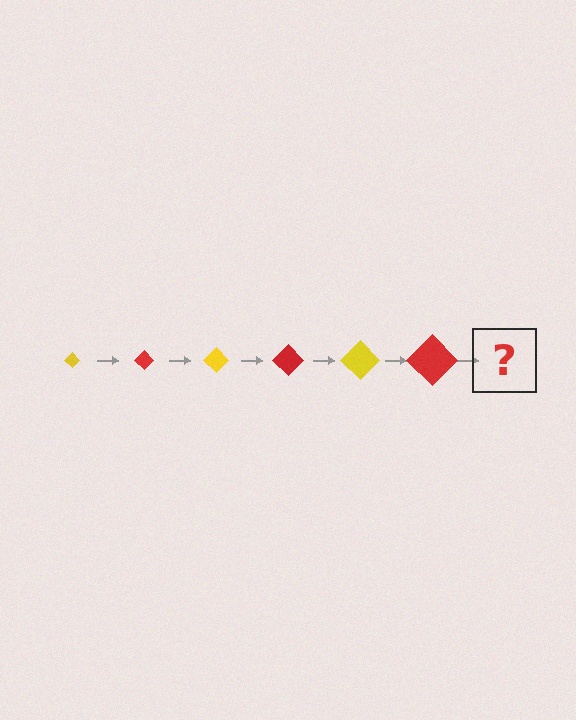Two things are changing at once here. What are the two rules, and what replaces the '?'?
The two rules are that the diamond grows larger each step and the color cycles through yellow and red. The '?' should be a yellow diamond, larger than the previous one.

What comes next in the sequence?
The next element should be a yellow diamond, larger than the previous one.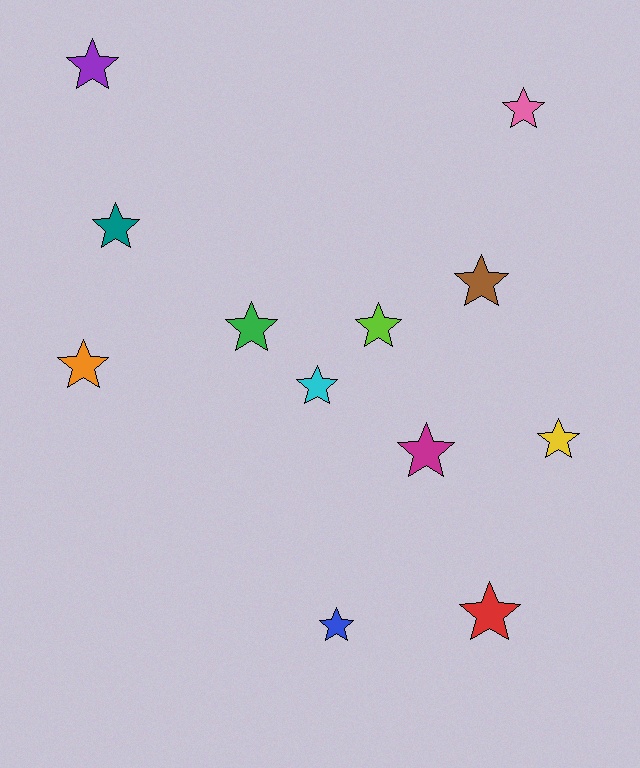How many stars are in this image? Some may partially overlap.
There are 12 stars.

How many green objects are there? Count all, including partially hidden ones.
There is 1 green object.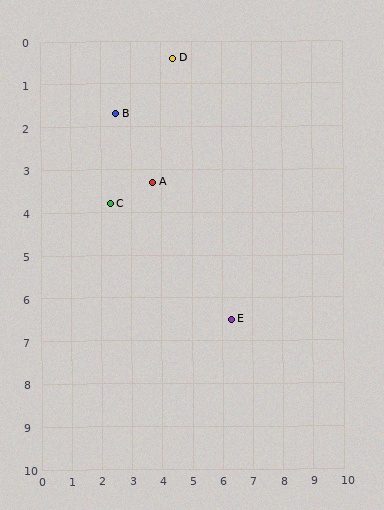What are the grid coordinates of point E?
Point E is at approximately (6.3, 6.5).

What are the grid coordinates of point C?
Point C is at approximately (2.3, 3.8).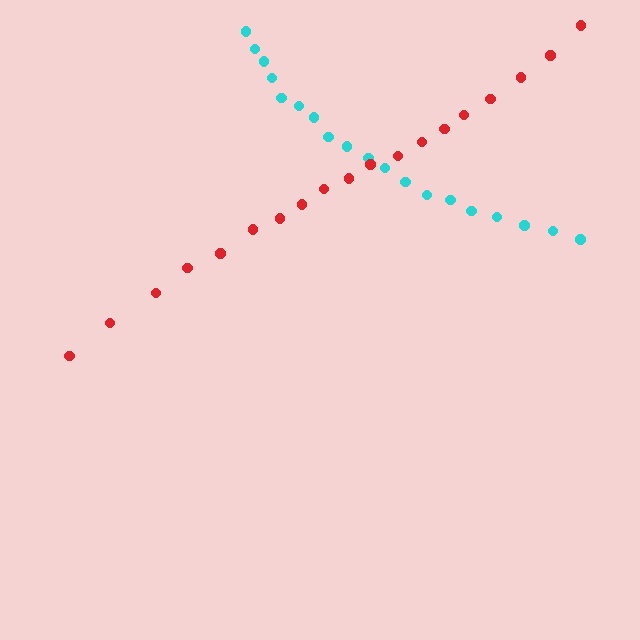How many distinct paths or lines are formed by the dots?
There are 2 distinct paths.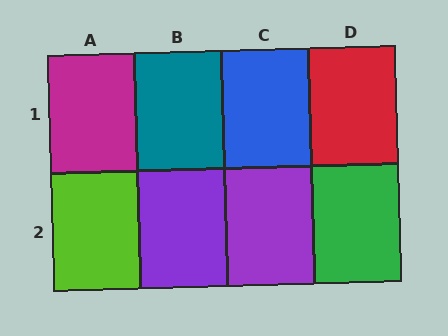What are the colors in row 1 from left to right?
Magenta, teal, blue, red.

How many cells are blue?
1 cell is blue.